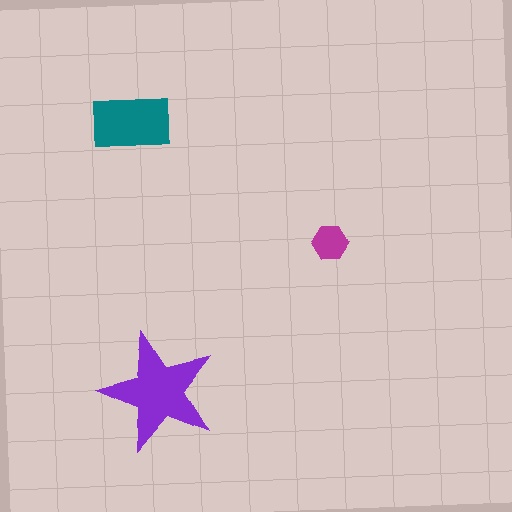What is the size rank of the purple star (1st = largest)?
1st.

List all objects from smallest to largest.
The magenta hexagon, the teal rectangle, the purple star.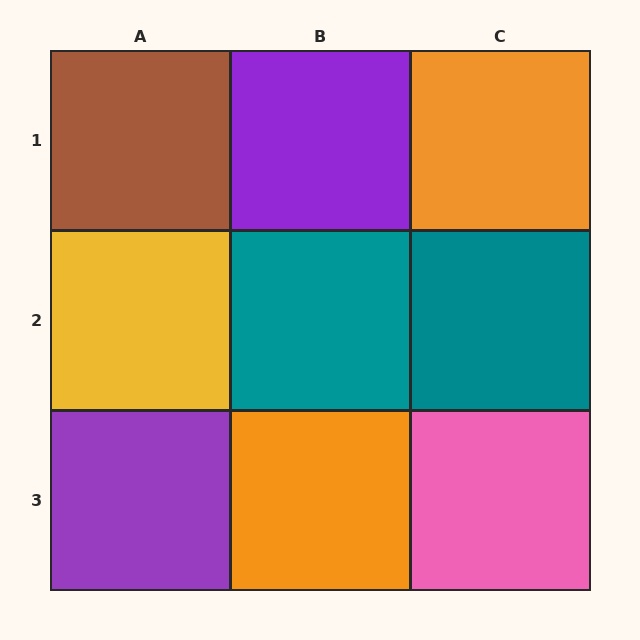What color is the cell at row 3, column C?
Pink.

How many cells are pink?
1 cell is pink.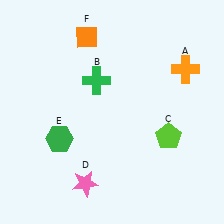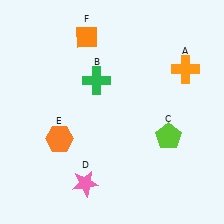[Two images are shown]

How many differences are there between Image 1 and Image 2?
There is 1 difference between the two images.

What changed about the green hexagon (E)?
In Image 1, E is green. In Image 2, it changed to orange.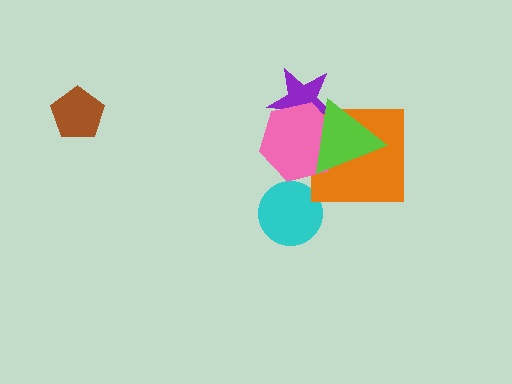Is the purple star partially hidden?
Yes, it is partially covered by another shape.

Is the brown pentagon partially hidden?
No, no other shape covers it.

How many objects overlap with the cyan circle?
0 objects overlap with the cyan circle.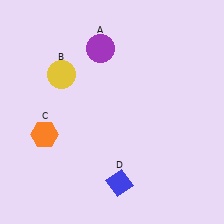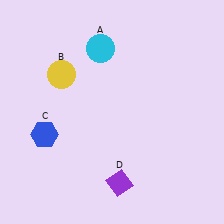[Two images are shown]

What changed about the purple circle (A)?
In Image 1, A is purple. In Image 2, it changed to cyan.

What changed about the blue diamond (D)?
In Image 1, D is blue. In Image 2, it changed to purple.